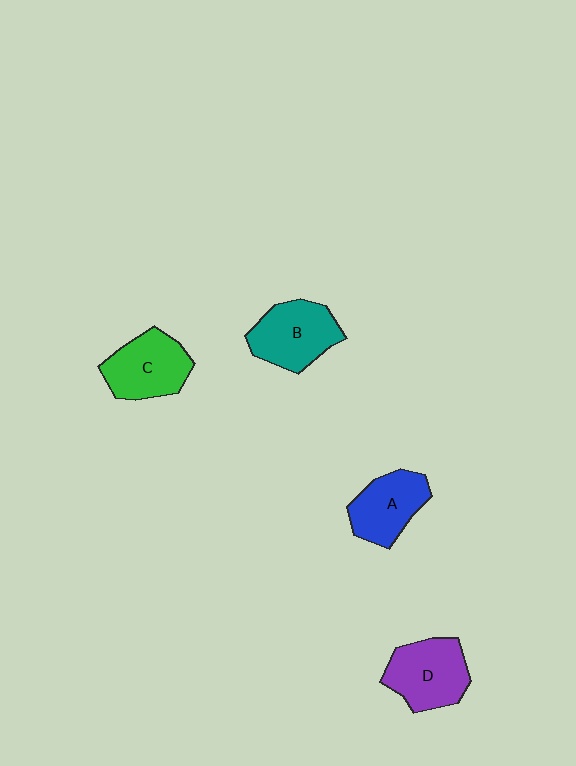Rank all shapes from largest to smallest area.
From largest to smallest: D (purple), B (teal), C (green), A (blue).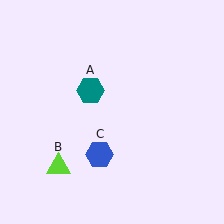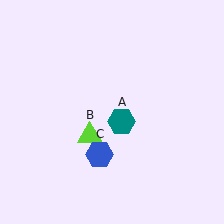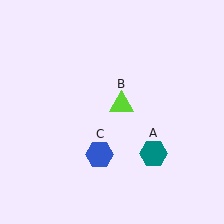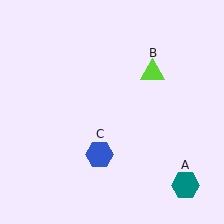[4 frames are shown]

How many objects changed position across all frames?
2 objects changed position: teal hexagon (object A), lime triangle (object B).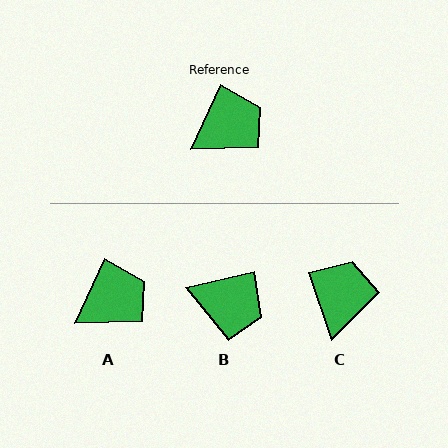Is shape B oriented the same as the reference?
No, it is off by about 52 degrees.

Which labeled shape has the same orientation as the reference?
A.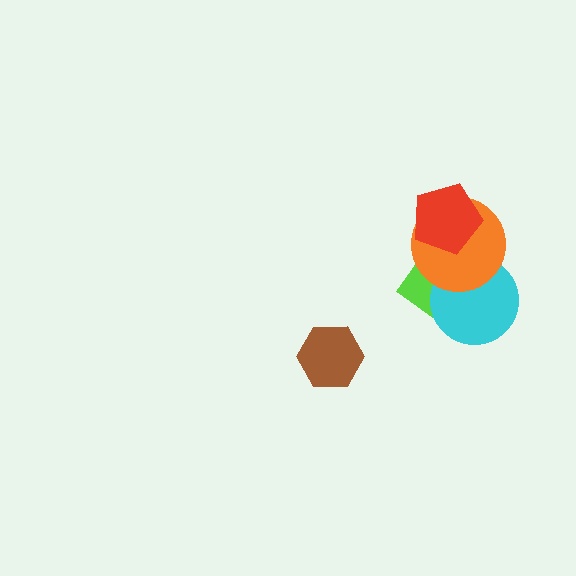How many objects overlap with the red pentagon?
2 objects overlap with the red pentagon.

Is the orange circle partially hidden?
Yes, it is partially covered by another shape.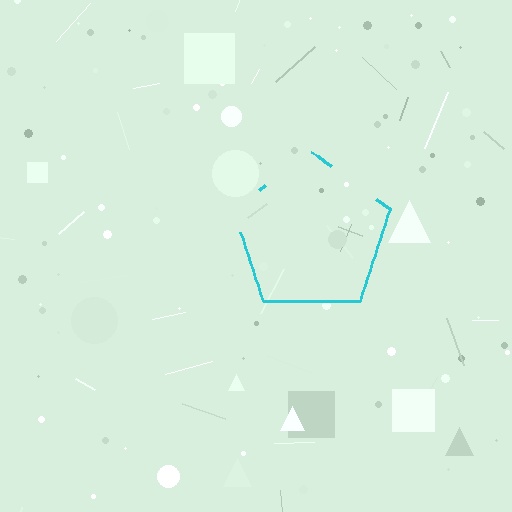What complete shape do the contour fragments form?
The contour fragments form a pentagon.